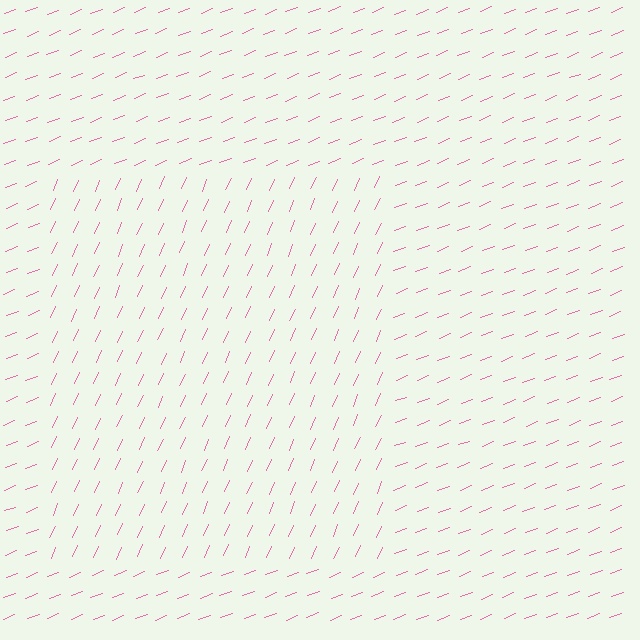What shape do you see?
I see a rectangle.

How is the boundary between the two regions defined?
The boundary is defined purely by a change in line orientation (approximately 45 degrees difference). All lines are the same color and thickness.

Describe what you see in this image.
The image is filled with small pink line segments. A rectangle region in the image has lines oriented differently from the surrounding lines, creating a visible texture boundary.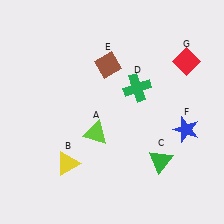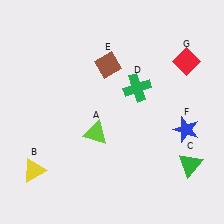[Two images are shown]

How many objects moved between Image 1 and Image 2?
2 objects moved between the two images.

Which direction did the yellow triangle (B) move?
The yellow triangle (B) moved left.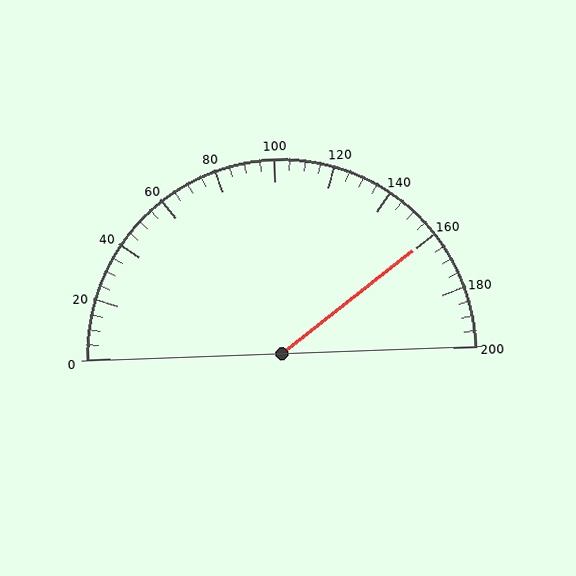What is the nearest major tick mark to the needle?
The nearest major tick mark is 160.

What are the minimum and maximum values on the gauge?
The gauge ranges from 0 to 200.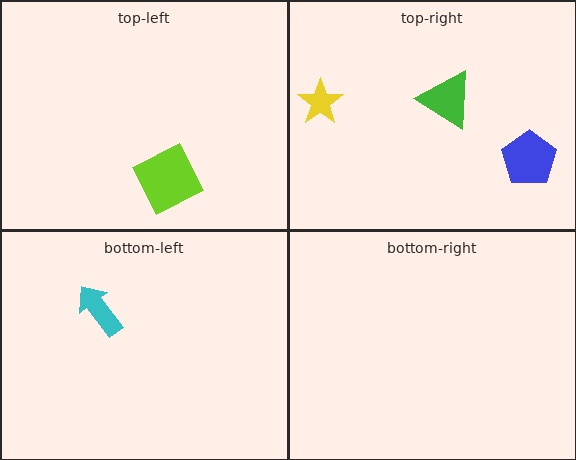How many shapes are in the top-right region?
3.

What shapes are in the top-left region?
The lime diamond.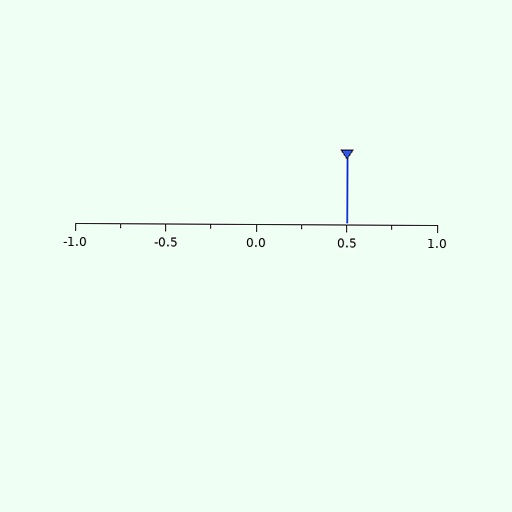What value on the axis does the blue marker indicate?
The marker indicates approximately 0.5.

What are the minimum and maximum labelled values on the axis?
The axis runs from -1.0 to 1.0.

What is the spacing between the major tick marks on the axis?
The major ticks are spaced 0.5 apart.